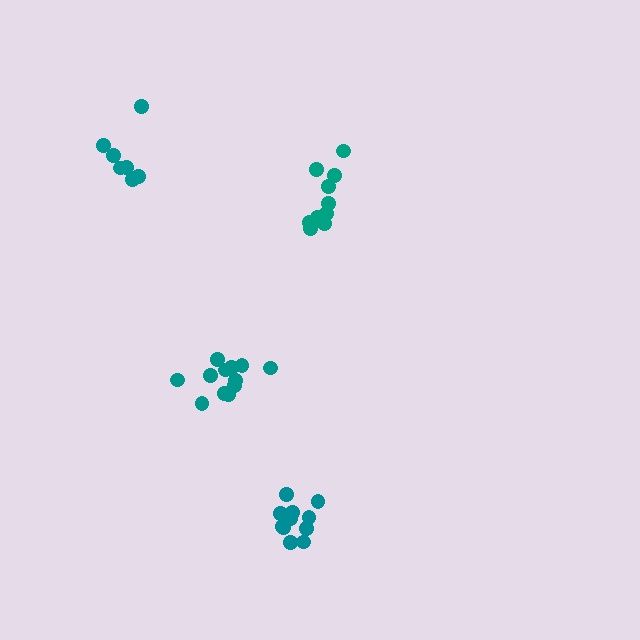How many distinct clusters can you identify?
There are 4 distinct clusters.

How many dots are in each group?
Group 1: 12 dots, Group 2: 7 dots, Group 3: 11 dots, Group 4: 10 dots (40 total).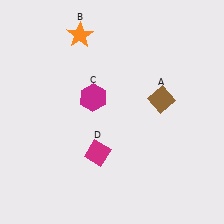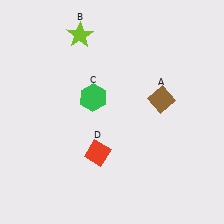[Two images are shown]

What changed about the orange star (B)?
In Image 1, B is orange. In Image 2, it changed to lime.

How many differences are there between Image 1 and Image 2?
There are 3 differences between the two images.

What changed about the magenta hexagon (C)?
In Image 1, C is magenta. In Image 2, it changed to green.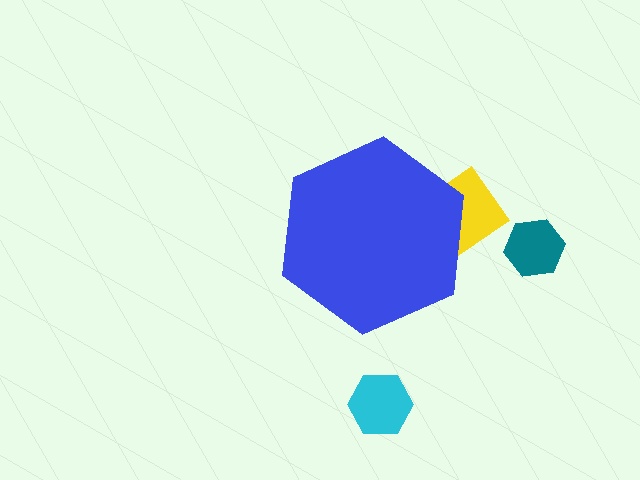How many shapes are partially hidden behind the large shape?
1 shape is partially hidden.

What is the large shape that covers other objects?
A blue hexagon.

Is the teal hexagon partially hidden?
No, the teal hexagon is fully visible.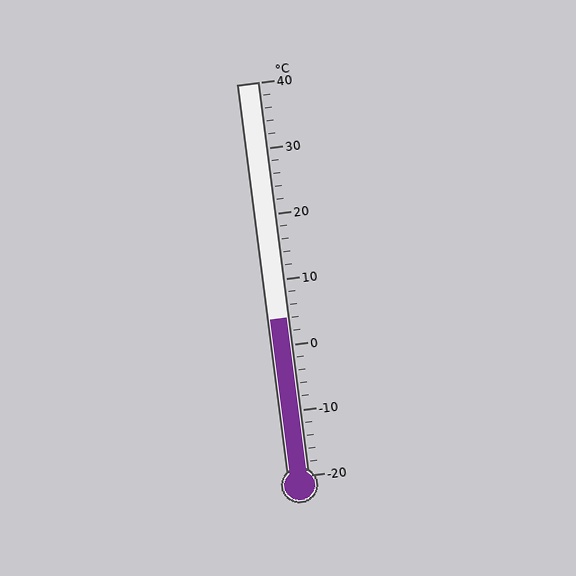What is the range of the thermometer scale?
The thermometer scale ranges from -20°C to 40°C.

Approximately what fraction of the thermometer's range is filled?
The thermometer is filled to approximately 40% of its range.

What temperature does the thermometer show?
The thermometer shows approximately 4°C.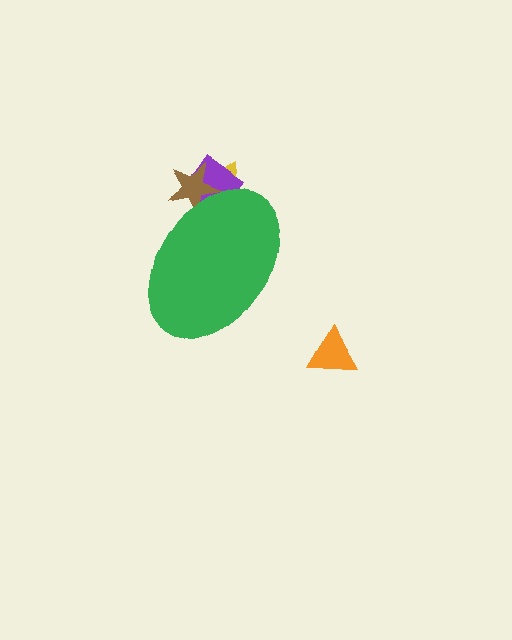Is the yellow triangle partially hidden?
Yes, the yellow triangle is partially hidden behind the green ellipse.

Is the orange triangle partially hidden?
No, the orange triangle is fully visible.